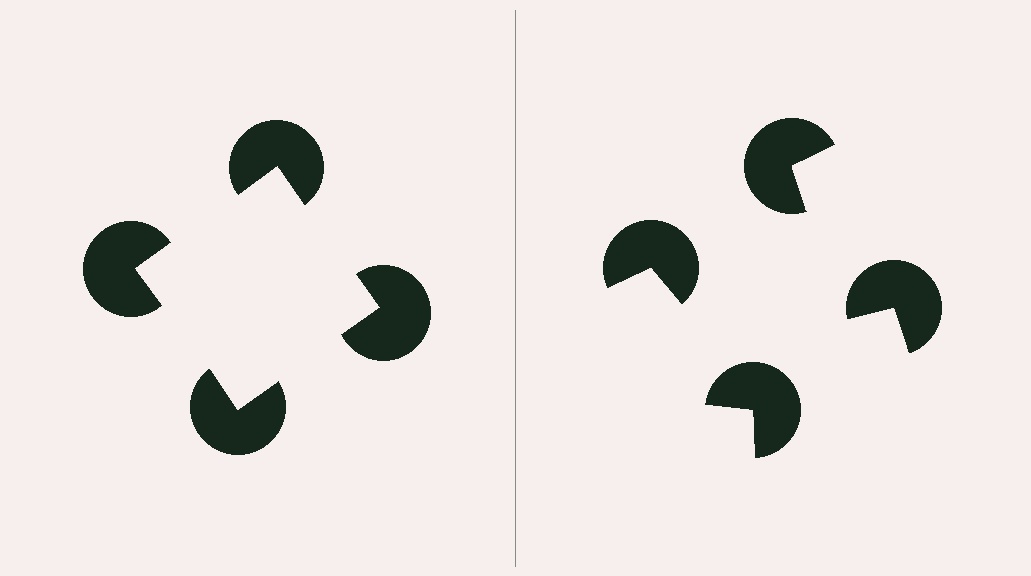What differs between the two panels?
The pac-man discs are positioned identically on both sides; only the wedge orientations differ. On the left they align to a square; on the right they are misaligned.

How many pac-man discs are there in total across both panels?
8 — 4 on each side.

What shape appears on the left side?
An illusory square.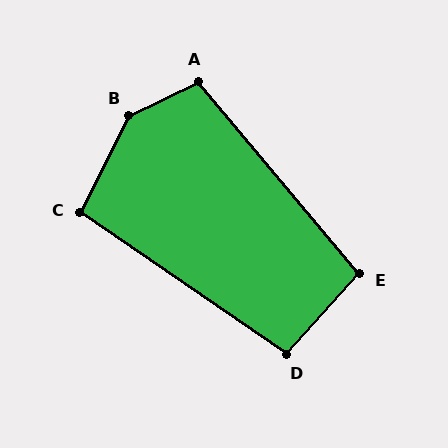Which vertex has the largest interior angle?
B, at approximately 142 degrees.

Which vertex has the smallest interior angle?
E, at approximately 98 degrees.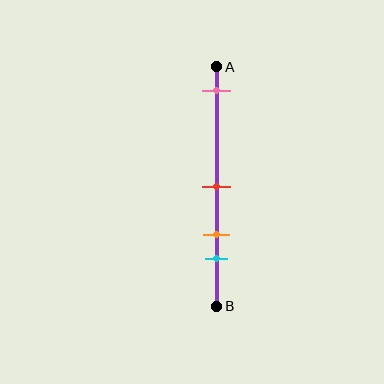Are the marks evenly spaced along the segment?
No, the marks are not evenly spaced.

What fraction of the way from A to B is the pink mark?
The pink mark is approximately 10% (0.1) of the way from A to B.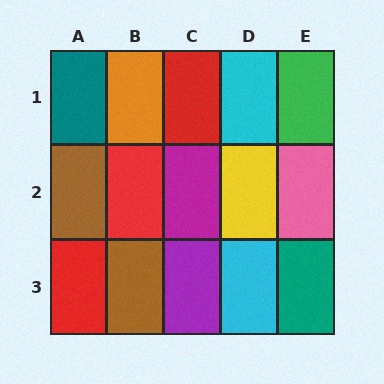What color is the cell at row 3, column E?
Teal.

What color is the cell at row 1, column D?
Cyan.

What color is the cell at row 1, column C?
Red.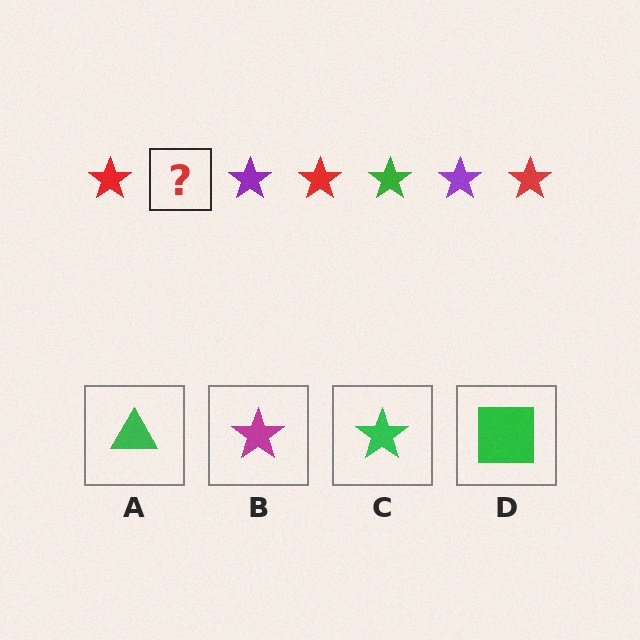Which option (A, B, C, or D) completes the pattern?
C.